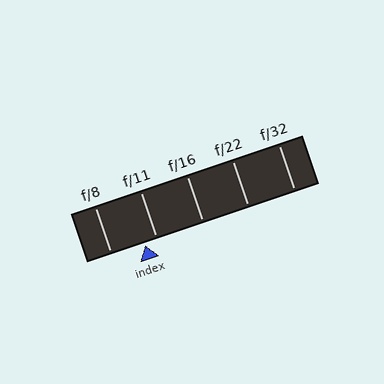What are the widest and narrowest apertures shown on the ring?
The widest aperture shown is f/8 and the narrowest is f/32.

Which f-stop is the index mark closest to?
The index mark is closest to f/11.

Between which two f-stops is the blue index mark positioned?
The index mark is between f/8 and f/11.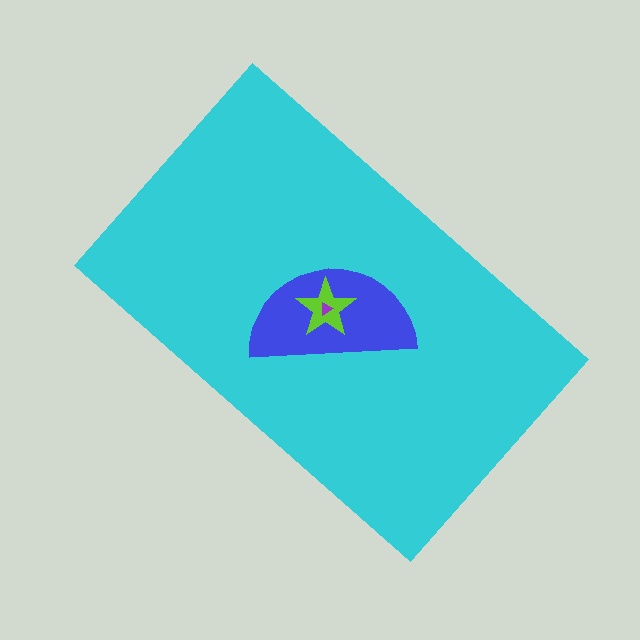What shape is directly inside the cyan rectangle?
The blue semicircle.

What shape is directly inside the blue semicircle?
The lime star.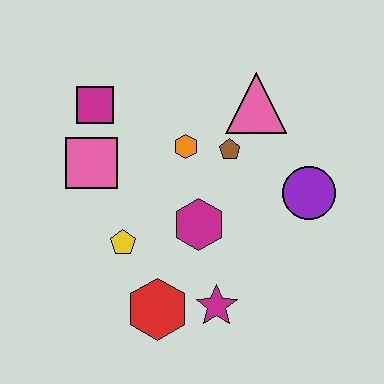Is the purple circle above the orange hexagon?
No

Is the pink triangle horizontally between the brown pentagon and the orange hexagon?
No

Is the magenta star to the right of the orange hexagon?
Yes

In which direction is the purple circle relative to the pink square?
The purple circle is to the right of the pink square.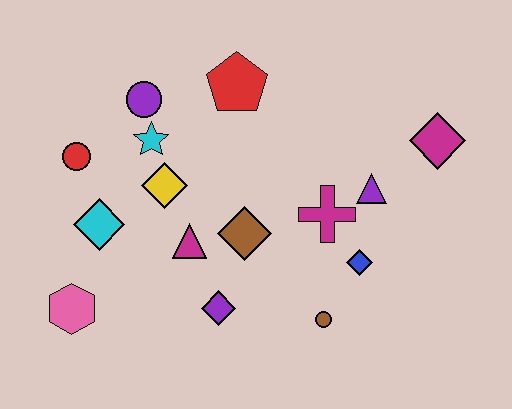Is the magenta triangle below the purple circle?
Yes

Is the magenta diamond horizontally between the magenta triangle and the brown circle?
No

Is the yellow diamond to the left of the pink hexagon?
No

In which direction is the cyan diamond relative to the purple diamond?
The cyan diamond is to the left of the purple diamond.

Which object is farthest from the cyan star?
The magenta diamond is farthest from the cyan star.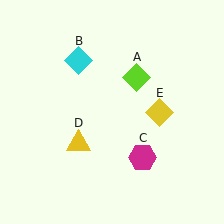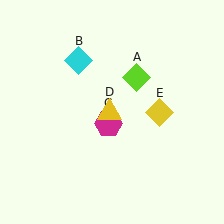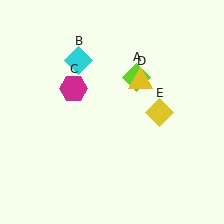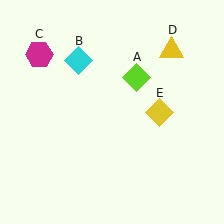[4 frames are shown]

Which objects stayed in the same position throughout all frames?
Lime diamond (object A) and cyan diamond (object B) and yellow diamond (object E) remained stationary.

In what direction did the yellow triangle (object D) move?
The yellow triangle (object D) moved up and to the right.